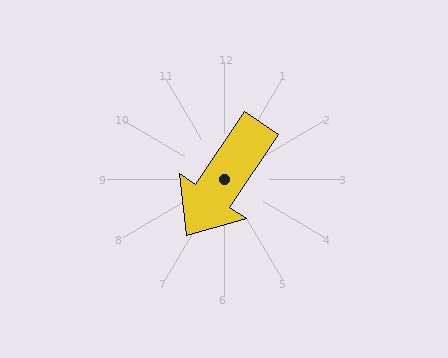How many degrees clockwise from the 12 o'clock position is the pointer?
Approximately 214 degrees.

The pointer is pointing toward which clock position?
Roughly 7 o'clock.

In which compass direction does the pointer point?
Southwest.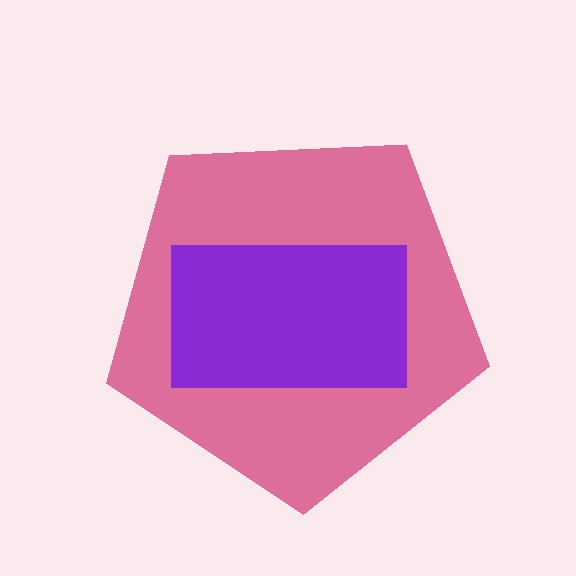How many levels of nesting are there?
2.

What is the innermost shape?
The purple rectangle.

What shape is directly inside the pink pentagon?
The purple rectangle.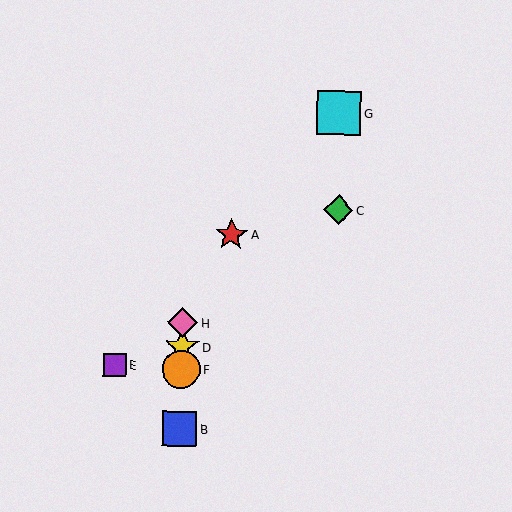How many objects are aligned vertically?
4 objects (B, D, F, H) are aligned vertically.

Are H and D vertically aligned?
Yes, both are at x≈183.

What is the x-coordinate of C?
Object C is at x≈339.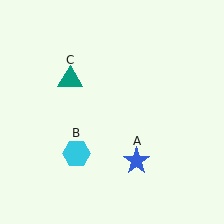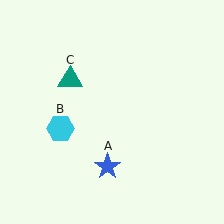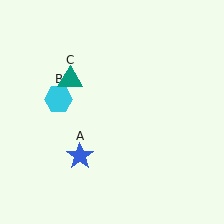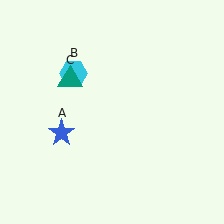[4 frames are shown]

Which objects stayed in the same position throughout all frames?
Teal triangle (object C) remained stationary.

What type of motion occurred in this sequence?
The blue star (object A), cyan hexagon (object B) rotated clockwise around the center of the scene.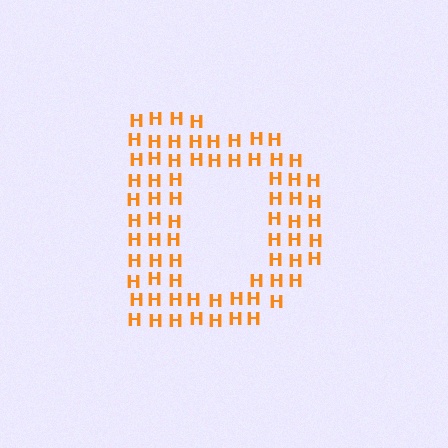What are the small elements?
The small elements are letter H's.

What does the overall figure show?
The overall figure shows the letter D.